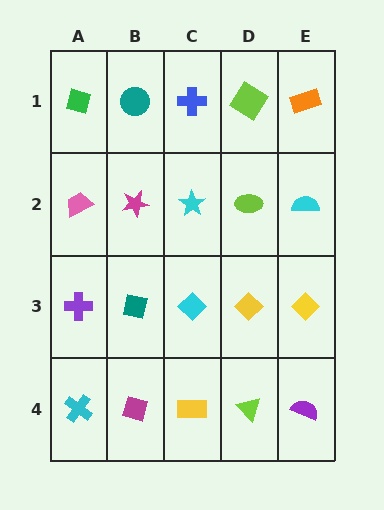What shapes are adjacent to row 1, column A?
A pink trapezoid (row 2, column A), a teal circle (row 1, column B).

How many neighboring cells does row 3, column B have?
4.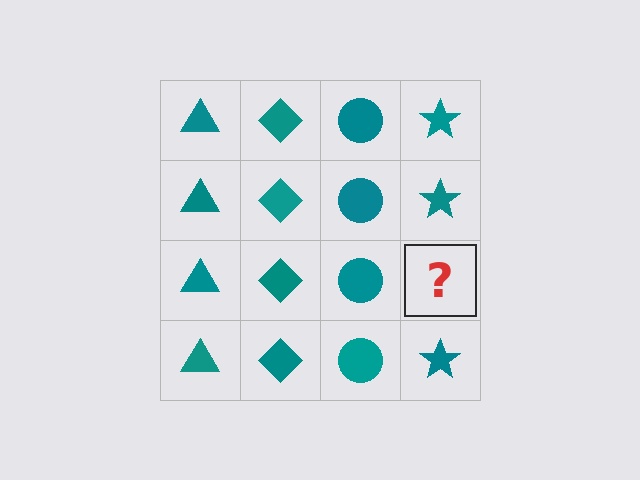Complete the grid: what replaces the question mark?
The question mark should be replaced with a teal star.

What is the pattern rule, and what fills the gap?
The rule is that each column has a consistent shape. The gap should be filled with a teal star.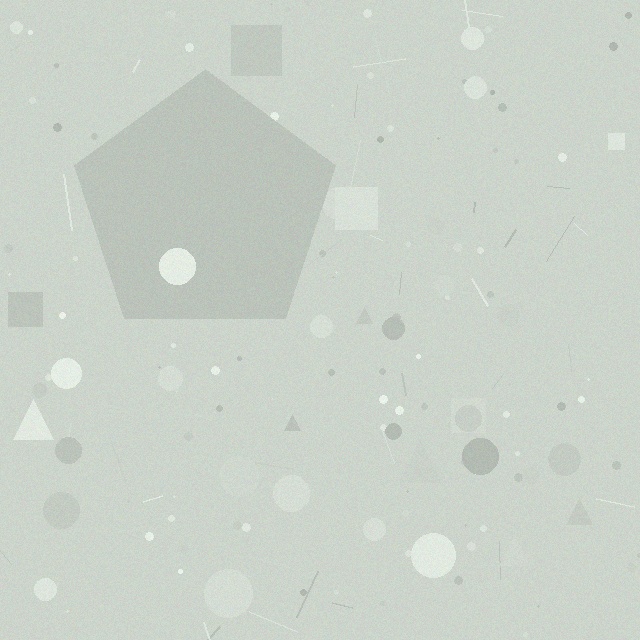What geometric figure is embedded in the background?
A pentagon is embedded in the background.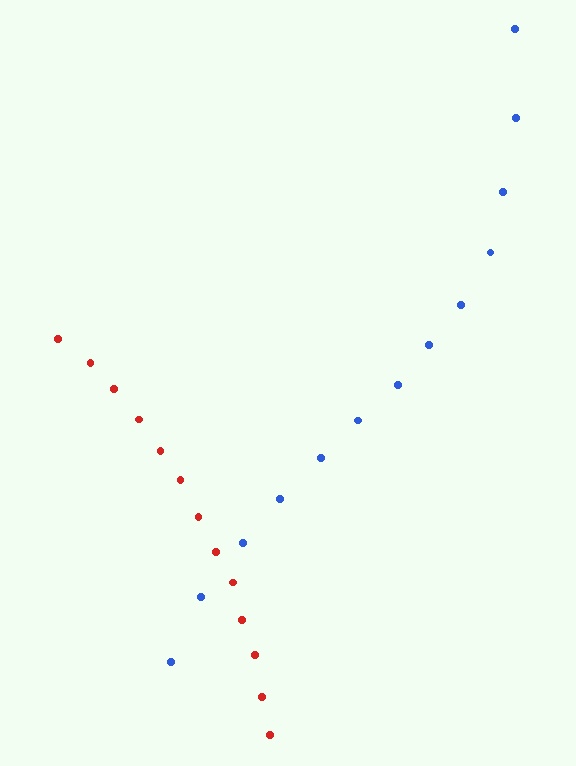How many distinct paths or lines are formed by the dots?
There are 2 distinct paths.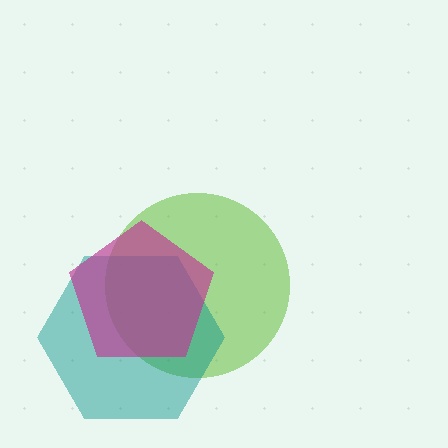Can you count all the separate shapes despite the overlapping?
Yes, there are 3 separate shapes.